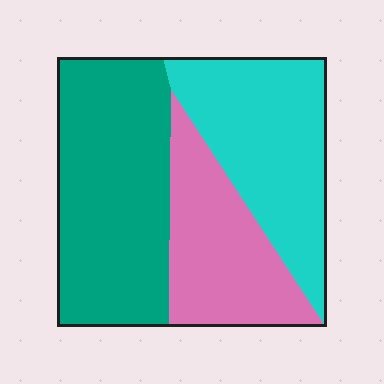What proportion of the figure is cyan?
Cyan covers roughly 35% of the figure.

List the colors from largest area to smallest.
From largest to smallest: teal, cyan, pink.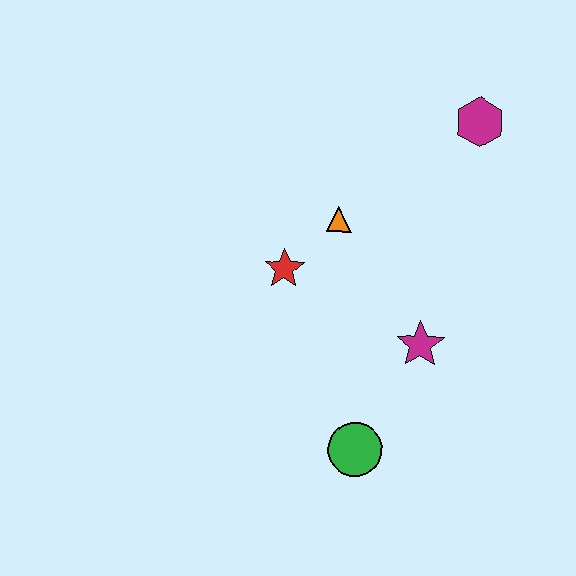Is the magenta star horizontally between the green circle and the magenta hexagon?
Yes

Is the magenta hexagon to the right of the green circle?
Yes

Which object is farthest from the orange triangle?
The green circle is farthest from the orange triangle.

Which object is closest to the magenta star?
The green circle is closest to the magenta star.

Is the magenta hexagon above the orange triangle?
Yes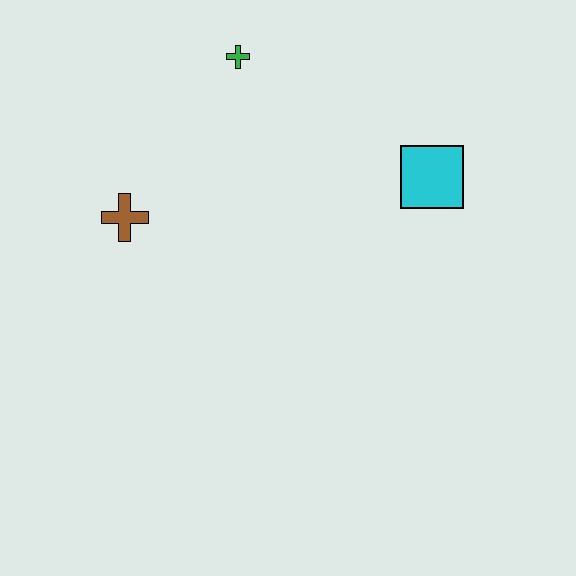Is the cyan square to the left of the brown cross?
No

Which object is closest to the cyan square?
The green cross is closest to the cyan square.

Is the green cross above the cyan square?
Yes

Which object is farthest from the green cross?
The cyan square is farthest from the green cross.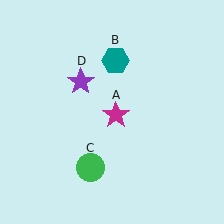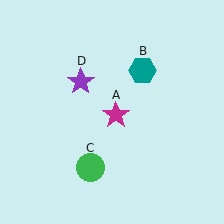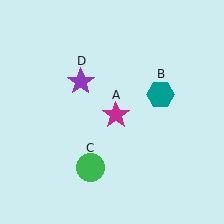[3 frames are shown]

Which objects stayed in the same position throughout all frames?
Magenta star (object A) and green circle (object C) and purple star (object D) remained stationary.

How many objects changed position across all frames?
1 object changed position: teal hexagon (object B).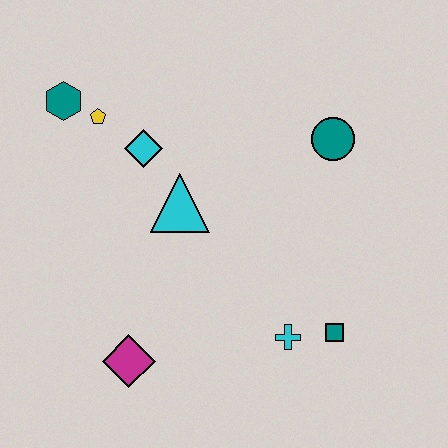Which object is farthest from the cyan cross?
The teal hexagon is farthest from the cyan cross.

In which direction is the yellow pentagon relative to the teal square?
The yellow pentagon is to the left of the teal square.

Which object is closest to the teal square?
The cyan cross is closest to the teal square.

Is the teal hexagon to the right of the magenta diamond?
No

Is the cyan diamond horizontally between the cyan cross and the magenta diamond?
Yes